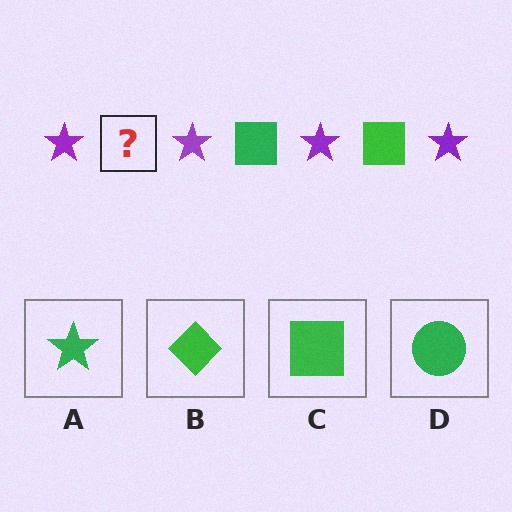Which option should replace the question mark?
Option C.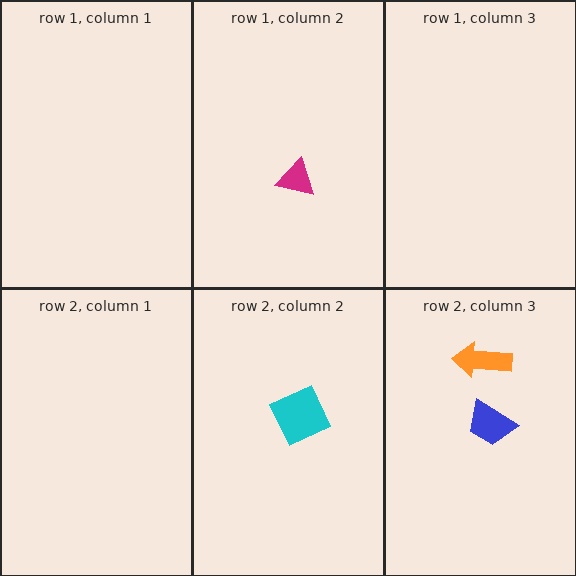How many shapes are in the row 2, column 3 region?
2.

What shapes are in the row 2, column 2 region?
The cyan square.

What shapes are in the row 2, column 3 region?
The blue trapezoid, the orange arrow.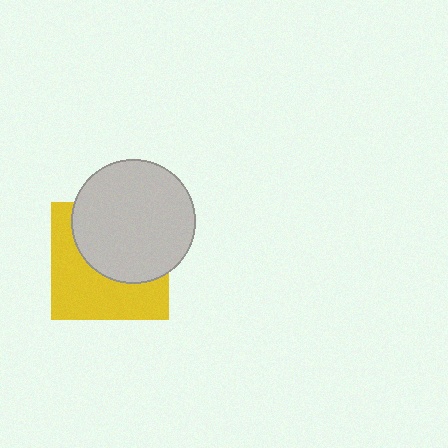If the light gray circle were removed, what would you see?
You would see the complete yellow square.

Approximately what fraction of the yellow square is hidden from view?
Roughly 51% of the yellow square is hidden behind the light gray circle.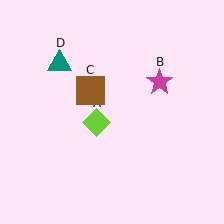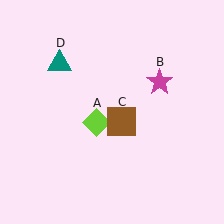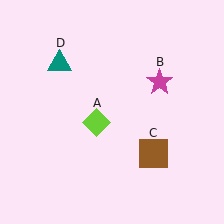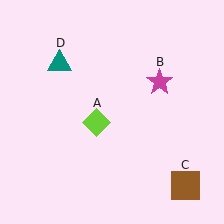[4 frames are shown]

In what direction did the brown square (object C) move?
The brown square (object C) moved down and to the right.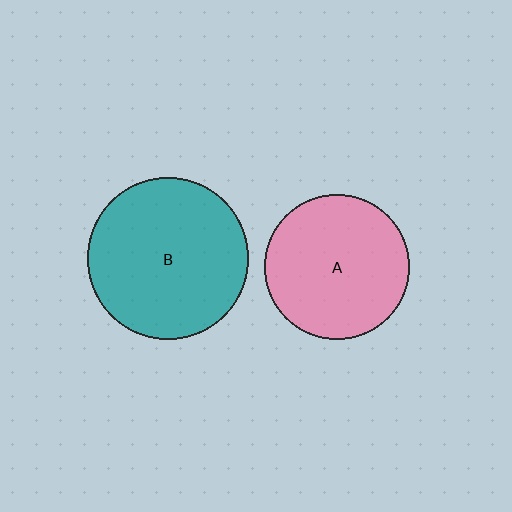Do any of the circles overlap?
No, none of the circles overlap.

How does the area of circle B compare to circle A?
Approximately 1.3 times.